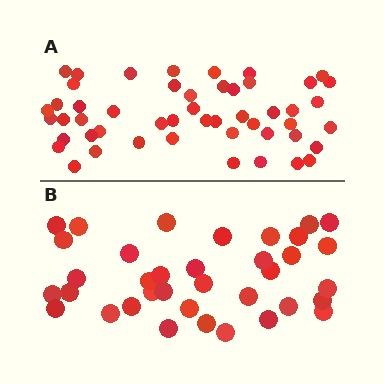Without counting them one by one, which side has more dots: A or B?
Region A (the top region) has more dots.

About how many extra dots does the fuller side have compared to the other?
Region A has approximately 15 more dots than region B.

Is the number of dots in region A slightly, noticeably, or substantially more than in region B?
Region A has noticeably more, but not dramatically so. The ratio is roughly 1.4 to 1.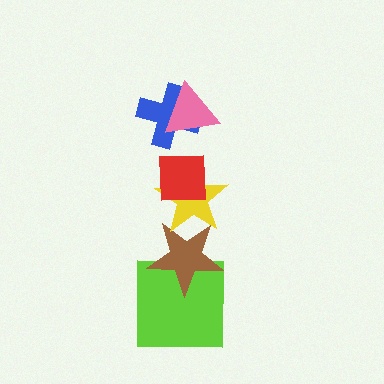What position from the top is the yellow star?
The yellow star is 4th from the top.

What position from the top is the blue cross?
The blue cross is 2nd from the top.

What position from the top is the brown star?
The brown star is 5th from the top.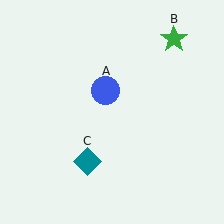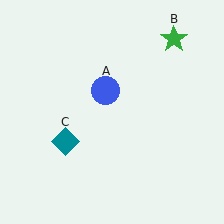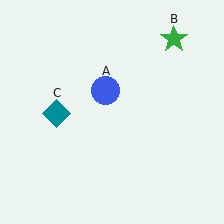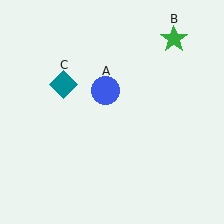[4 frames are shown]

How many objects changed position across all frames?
1 object changed position: teal diamond (object C).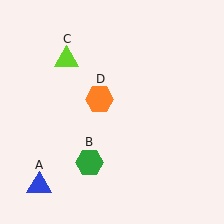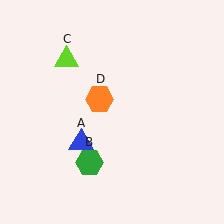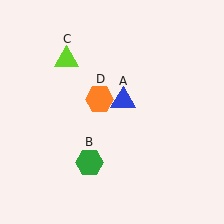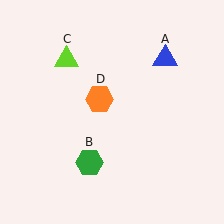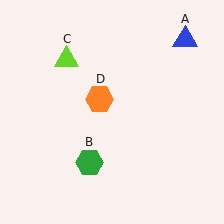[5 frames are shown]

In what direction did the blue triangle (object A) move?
The blue triangle (object A) moved up and to the right.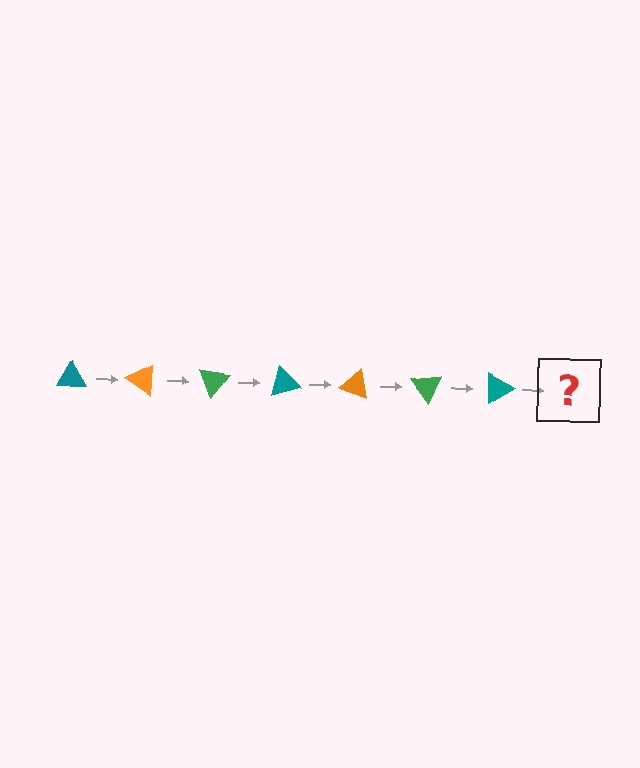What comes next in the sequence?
The next element should be an orange triangle, rotated 245 degrees from the start.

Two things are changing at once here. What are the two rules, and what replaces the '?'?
The two rules are that it rotates 35 degrees each step and the color cycles through teal, orange, and green. The '?' should be an orange triangle, rotated 245 degrees from the start.